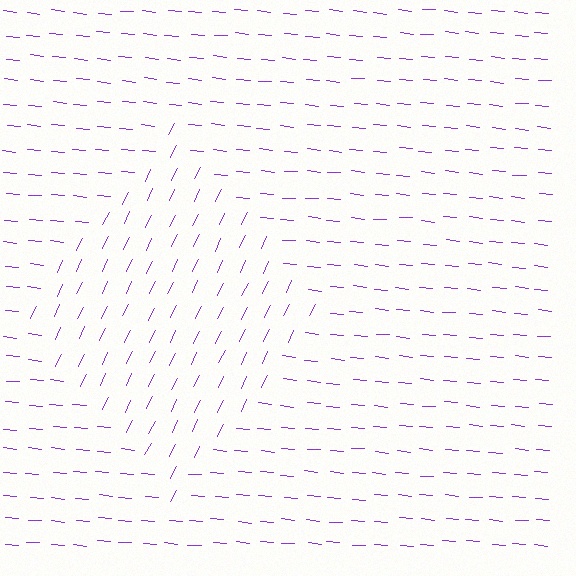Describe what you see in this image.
The image is filled with small purple line segments. A diamond region in the image has lines oriented differently from the surrounding lines, creating a visible texture boundary.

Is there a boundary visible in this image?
Yes, there is a texture boundary formed by a change in line orientation.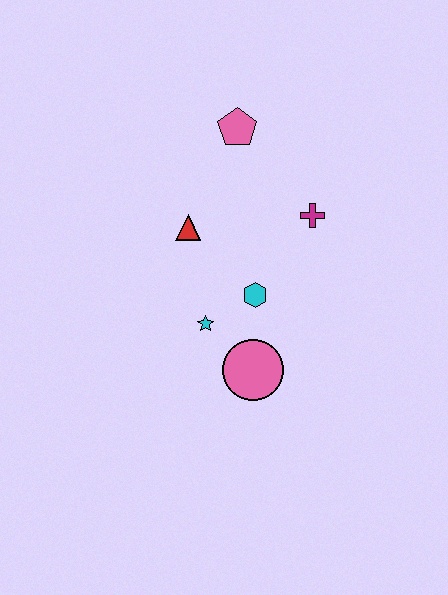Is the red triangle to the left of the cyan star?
Yes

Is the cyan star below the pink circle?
No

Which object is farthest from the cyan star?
The pink pentagon is farthest from the cyan star.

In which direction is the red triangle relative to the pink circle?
The red triangle is above the pink circle.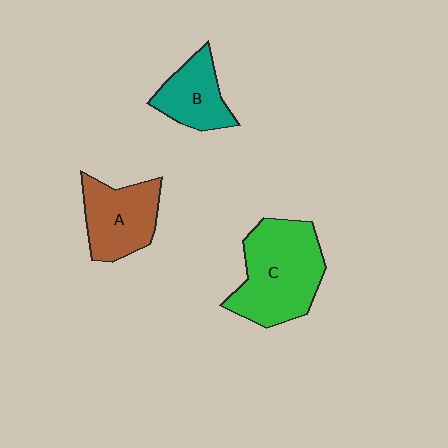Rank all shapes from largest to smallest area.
From largest to smallest: C (green), A (brown), B (teal).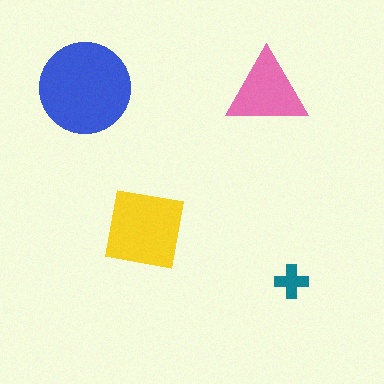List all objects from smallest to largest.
The teal cross, the pink triangle, the yellow square, the blue circle.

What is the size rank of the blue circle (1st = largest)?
1st.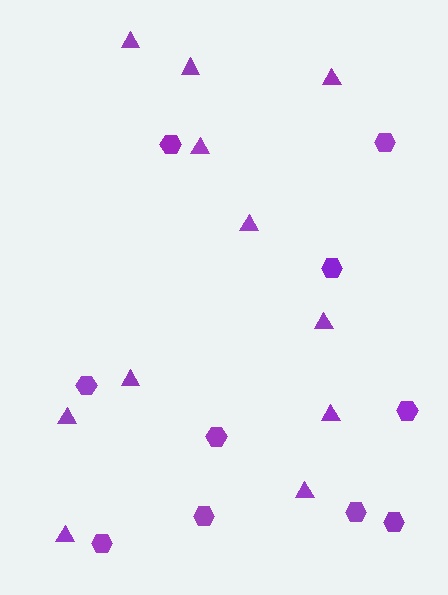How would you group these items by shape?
There are 2 groups: one group of triangles (11) and one group of hexagons (10).